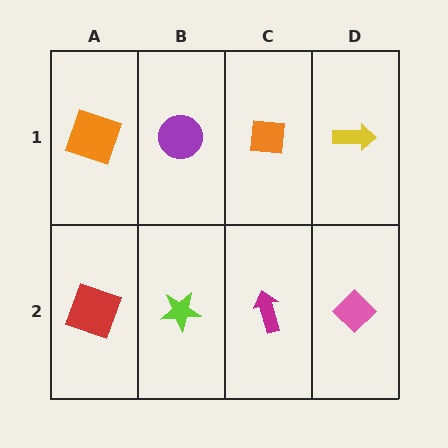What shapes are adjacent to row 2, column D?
A yellow arrow (row 1, column D), a magenta arrow (row 2, column C).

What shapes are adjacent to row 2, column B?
A purple circle (row 1, column B), a red square (row 2, column A), a magenta arrow (row 2, column C).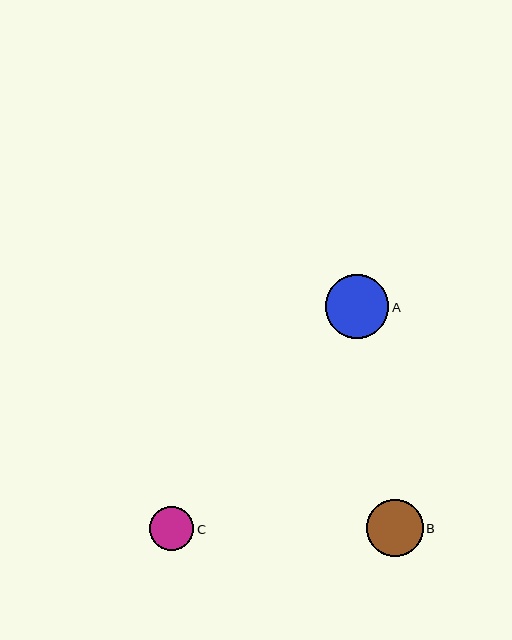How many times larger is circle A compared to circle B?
Circle A is approximately 1.1 times the size of circle B.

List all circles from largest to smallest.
From largest to smallest: A, B, C.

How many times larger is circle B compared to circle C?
Circle B is approximately 1.3 times the size of circle C.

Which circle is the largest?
Circle A is the largest with a size of approximately 64 pixels.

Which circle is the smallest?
Circle C is the smallest with a size of approximately 44 pixels.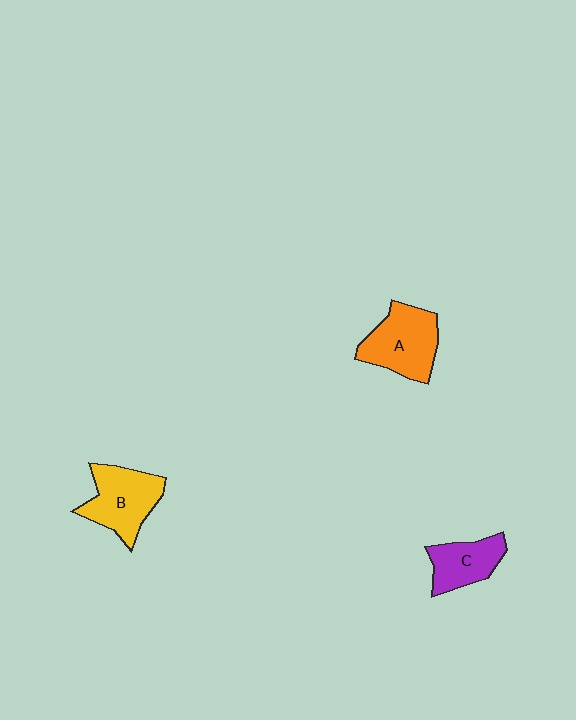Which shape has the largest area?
Shape A (orange).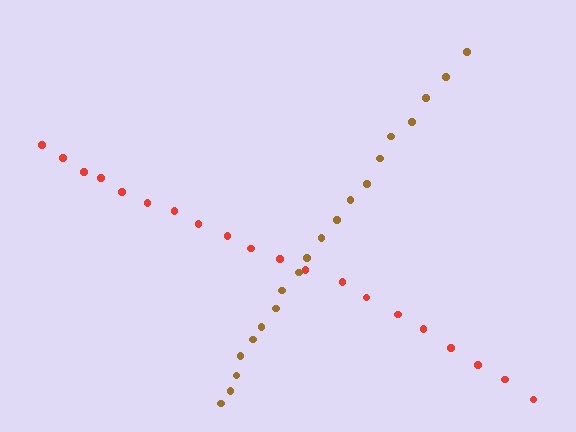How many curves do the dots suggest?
There are 2 distinct paths.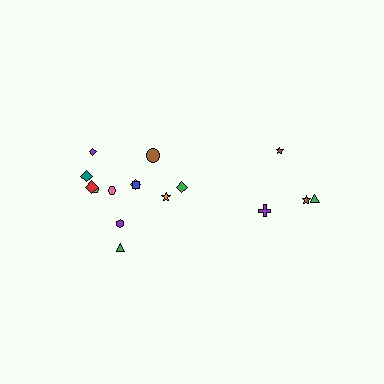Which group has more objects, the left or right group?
The left group.